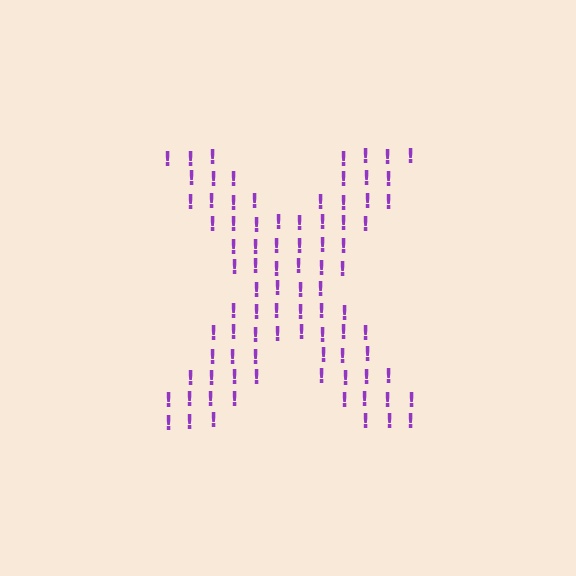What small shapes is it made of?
It is made of small exclamation marks.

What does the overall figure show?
The overall figure shows the letter X.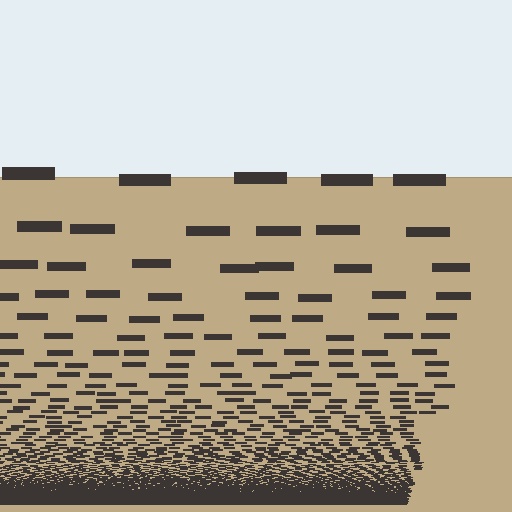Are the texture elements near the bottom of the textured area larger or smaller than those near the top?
Smaller. The gradient is inverted — elements near the bottom are smaller and denser.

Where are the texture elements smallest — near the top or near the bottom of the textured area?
Near the bottom.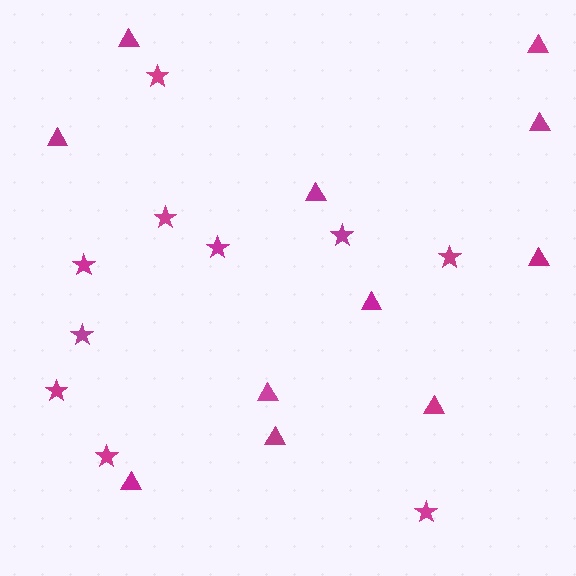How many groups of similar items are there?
There are 2 groups: one group of stars (10) and one group of triangles (11).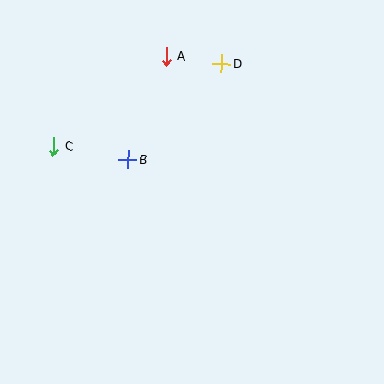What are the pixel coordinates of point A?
Point A is at (166, 56).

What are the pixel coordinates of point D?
Point D is at (222, 63).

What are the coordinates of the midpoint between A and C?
The midpoint between A and C is at (110, 101).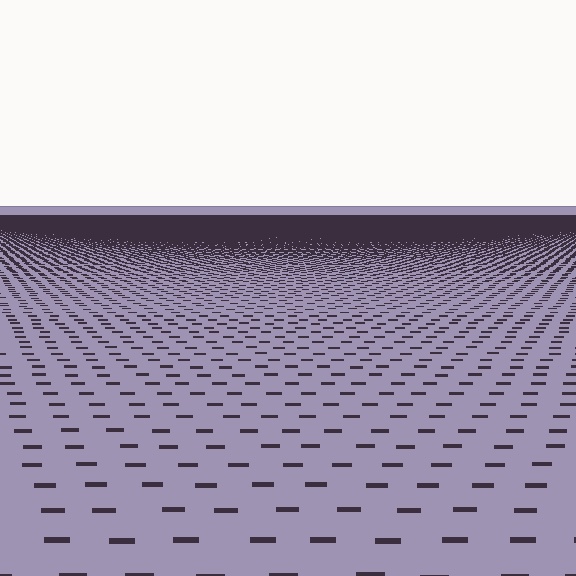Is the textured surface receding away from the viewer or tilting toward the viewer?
The surface is receding away from the viewer. Texture elements get smaller and denser toward the top.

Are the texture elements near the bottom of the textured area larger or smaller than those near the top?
Larger. Near the bottom, elements are closer to the viewer and appear at a bigger on-screen size.